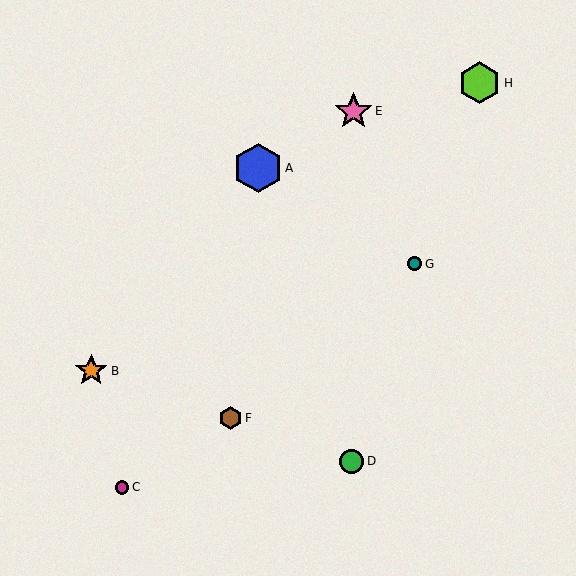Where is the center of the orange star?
The center of the orange star is at (91, 371).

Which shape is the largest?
The blue hexagon (labeled A) is the largest.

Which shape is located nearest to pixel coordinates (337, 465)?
The green circle (labeled D) at (351, 461) is nearest to that location.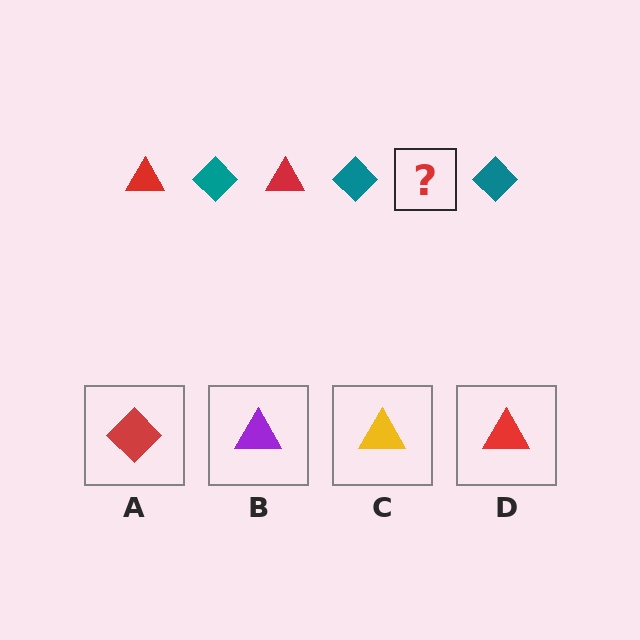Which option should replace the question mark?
Option D.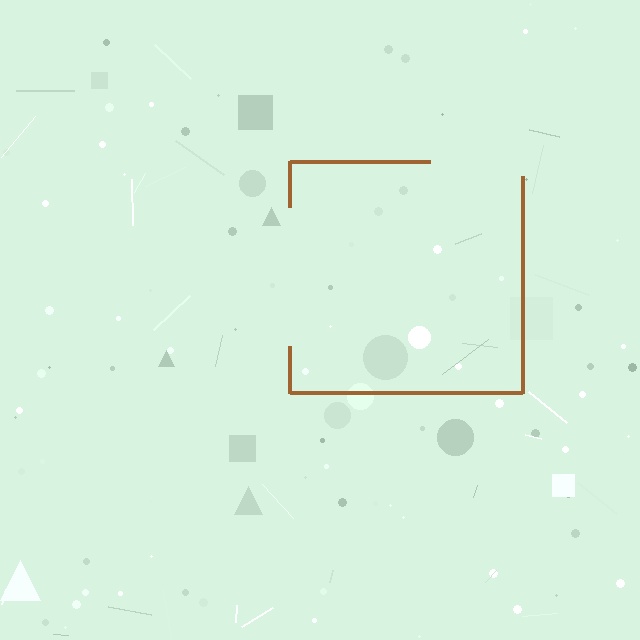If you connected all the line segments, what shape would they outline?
They would outline a square.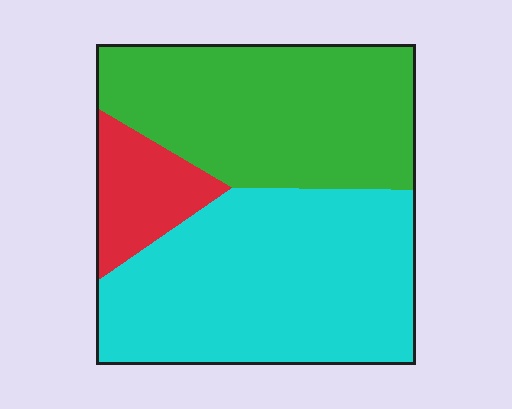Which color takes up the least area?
Red, at roughly 10%.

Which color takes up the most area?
Cyan, at roughly 50%.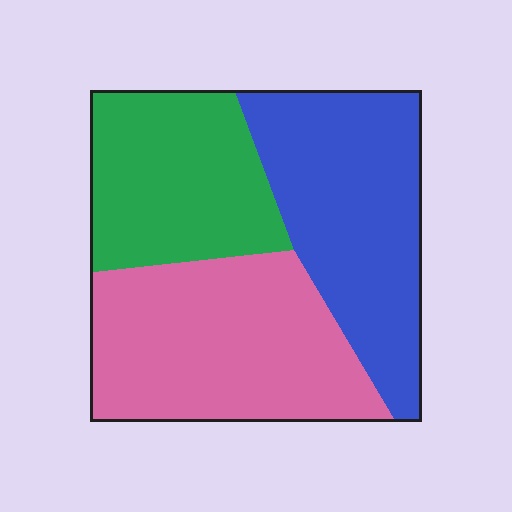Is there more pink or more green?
Pink.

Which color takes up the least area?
Green, at roughly 25%.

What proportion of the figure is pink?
Pink takes up about three eighths (3/8) of the figure.